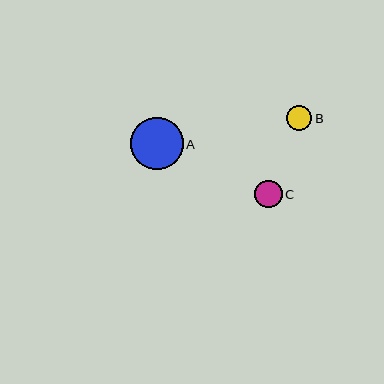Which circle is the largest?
Circle A is the largest with a size of approximately 53 pixels.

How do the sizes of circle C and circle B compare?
Circle C and circle B are approximately the same size.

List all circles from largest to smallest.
From largest to smallest: A, C, B.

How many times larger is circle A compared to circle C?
Circle A is approximately 1.9 times the size of circle C.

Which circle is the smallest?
Circle B is the smallest with a size of approximately 26 pixels.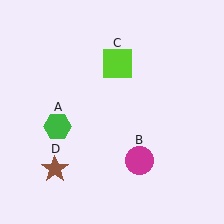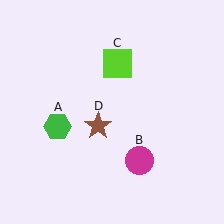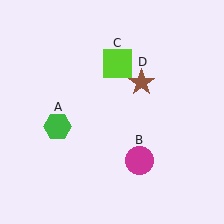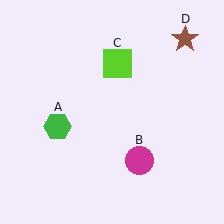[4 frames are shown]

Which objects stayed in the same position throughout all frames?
Green hexagon (object A) and magenta circle (object B) and lime square (object C) remained stationary.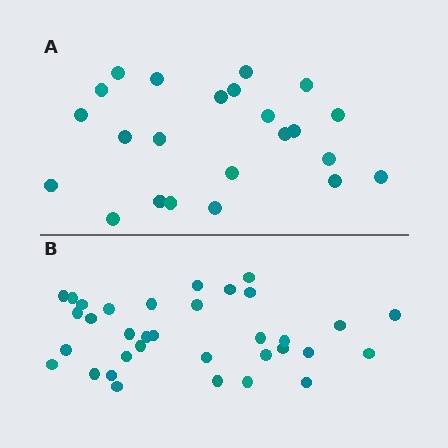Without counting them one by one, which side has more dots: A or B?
Region B (the bottom region) has more dots.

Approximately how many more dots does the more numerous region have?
Region B has roughly 12 or so more dots than region A.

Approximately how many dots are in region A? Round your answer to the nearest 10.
About 20 dots. (The exact count is 23, which rounds to 20.)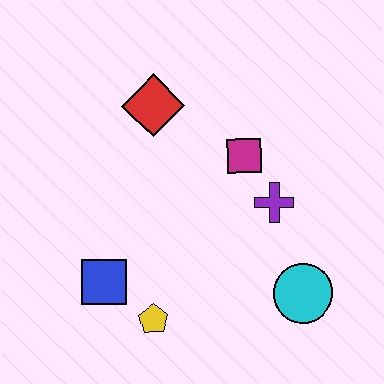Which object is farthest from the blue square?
The cyan circle is farthest from the blue square.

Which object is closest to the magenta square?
The purple cross is closest to the magenta square.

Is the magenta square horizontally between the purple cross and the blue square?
Yes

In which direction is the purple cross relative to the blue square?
The purple cross is to the right of the blue square.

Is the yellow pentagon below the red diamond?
Yes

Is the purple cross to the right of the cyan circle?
No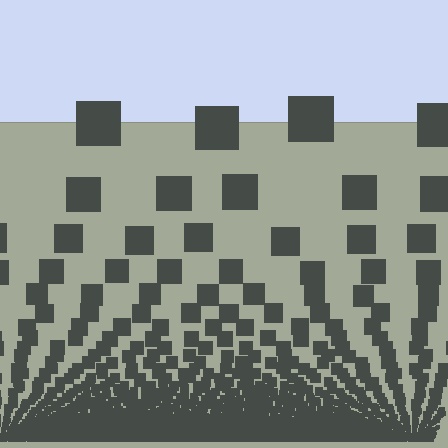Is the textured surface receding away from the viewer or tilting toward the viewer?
The surface appears to tilt toward the viewer. Texture elements get larger and sparser toward the top.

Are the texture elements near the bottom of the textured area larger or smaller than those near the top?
Smaller. The gradient is inverted — elements near the bottom are smaller and denser.